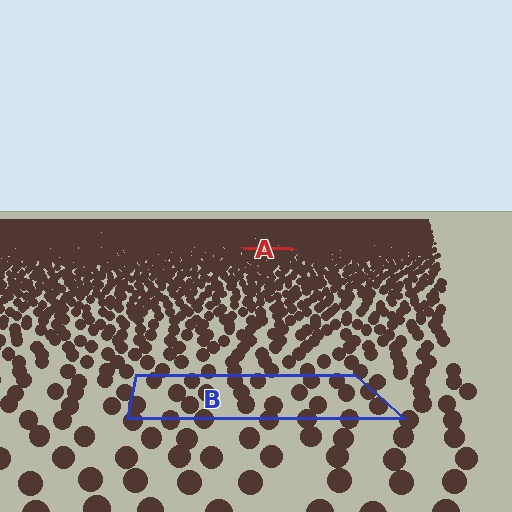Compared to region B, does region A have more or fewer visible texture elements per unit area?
Region A has more texture elements per unit area — they are packed more densely because it is farther away.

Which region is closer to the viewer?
Region B is closer. The texture elements there are larger and more spread out.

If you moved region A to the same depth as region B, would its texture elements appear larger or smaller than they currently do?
They would appear larger. At a closer depth, the same texture elements are projected at a bigger on-screen size.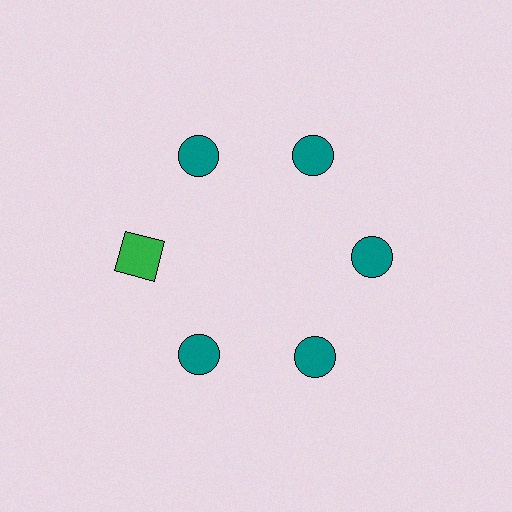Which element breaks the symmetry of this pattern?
The green square at roughly the 9 o'clock position breaks the symmetry. All other shapes are teal circles.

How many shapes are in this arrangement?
There are 6 shapes arranged in a ring pattern.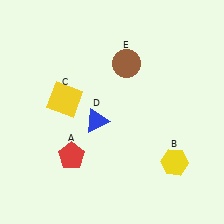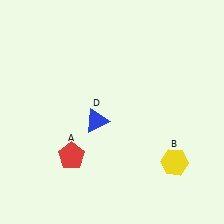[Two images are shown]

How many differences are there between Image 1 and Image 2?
There are 2 differences between the two images.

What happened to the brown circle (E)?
The brown circle (E) was removed in Image 2. It was in the top-right area of Image 1.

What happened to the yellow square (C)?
The yellow square (C) was removed in Image 2. It was in the top-left area of Image 1.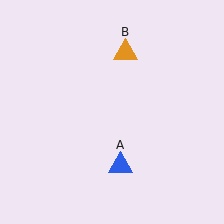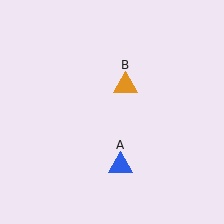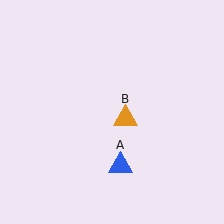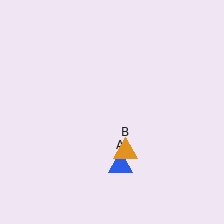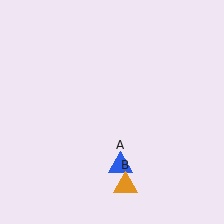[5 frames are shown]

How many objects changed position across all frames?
1 object changed position: orange triangle (object B).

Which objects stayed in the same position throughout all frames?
Blue triangle (object A) remained stationary.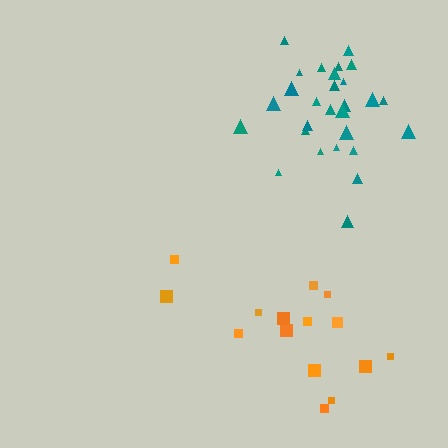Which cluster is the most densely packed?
Teal.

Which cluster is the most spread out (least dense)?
Orange.